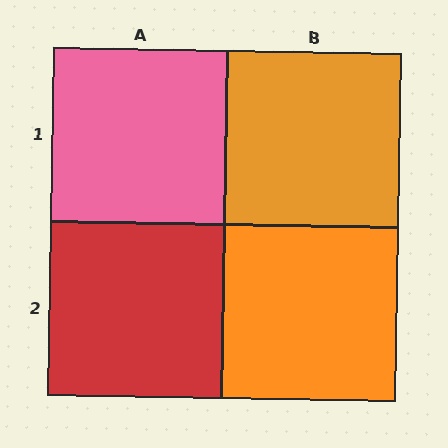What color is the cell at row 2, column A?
Red.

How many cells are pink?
1 cell is pink.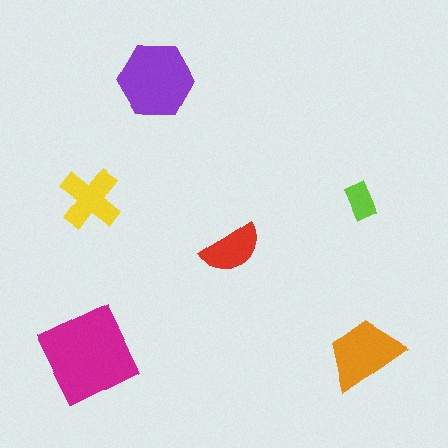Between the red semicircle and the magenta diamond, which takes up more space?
The magenta diamond.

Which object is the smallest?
The lime rectangle.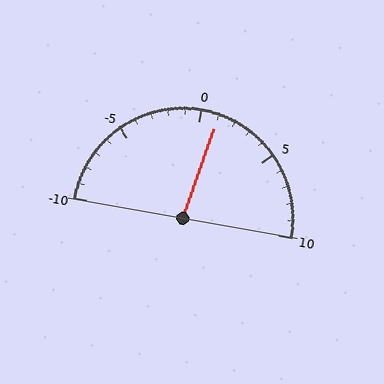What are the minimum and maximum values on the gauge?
The gauge ranges from -10 to 10.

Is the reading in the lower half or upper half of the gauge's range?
The reading is in the upper half of the range (-10 to 10).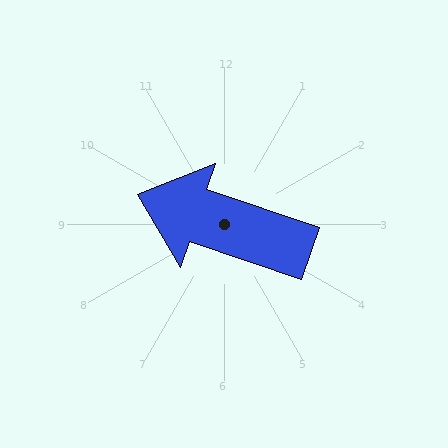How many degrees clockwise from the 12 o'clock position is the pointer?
Approximately 289 degrees.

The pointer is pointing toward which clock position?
Roughly 10 o'clock.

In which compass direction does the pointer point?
West.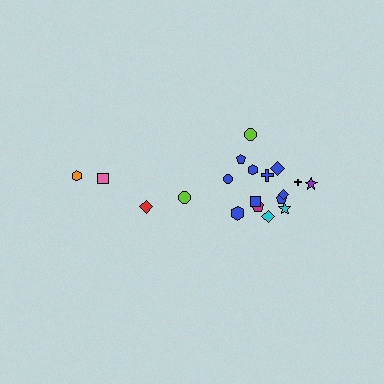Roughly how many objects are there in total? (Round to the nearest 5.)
Roughly 20 objects in total.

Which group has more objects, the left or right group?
The right group.